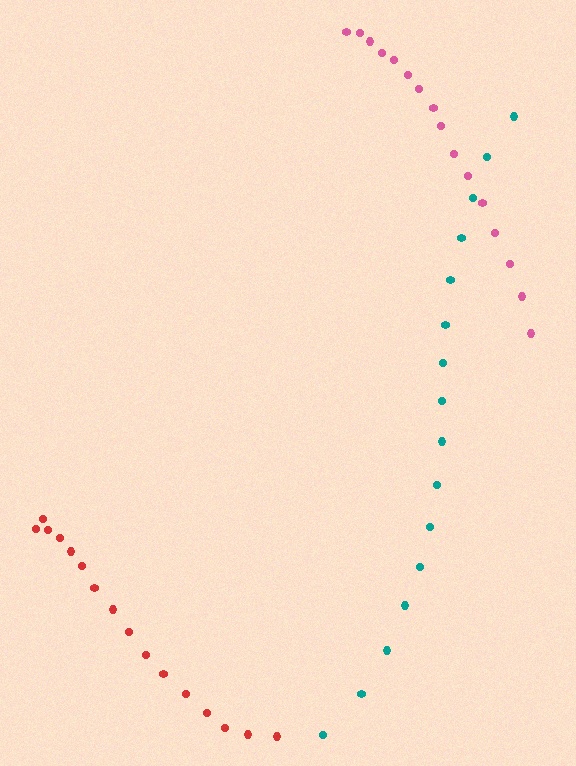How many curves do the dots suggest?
There are 3 distinct paths.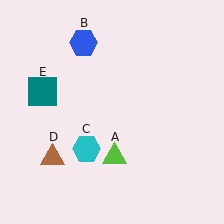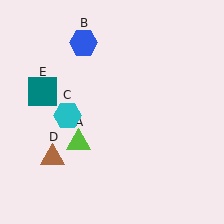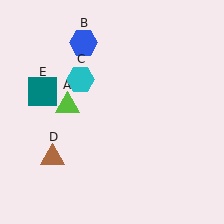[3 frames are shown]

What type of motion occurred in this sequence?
The lime triangle (object A), cyan hexagon (object C) rotated clockwise around the center of the scene.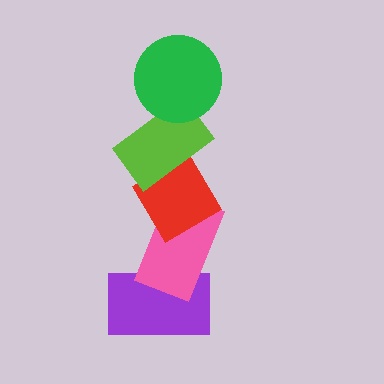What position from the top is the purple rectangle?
The purple rectangle is 5th from the top.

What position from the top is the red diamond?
The red diamond is 3rd from the top.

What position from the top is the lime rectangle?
The lime rectangle is 2nd from the top.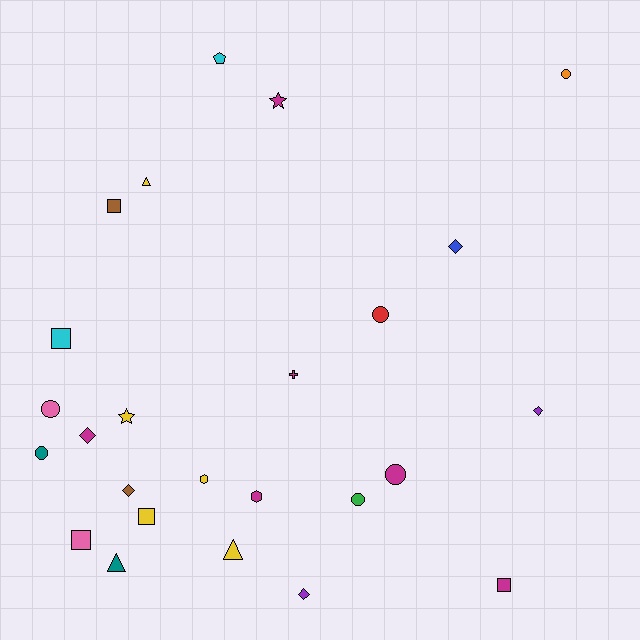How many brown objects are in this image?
There are 2 brown objects.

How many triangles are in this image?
There are 3 triangles.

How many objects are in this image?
There are 25 objects.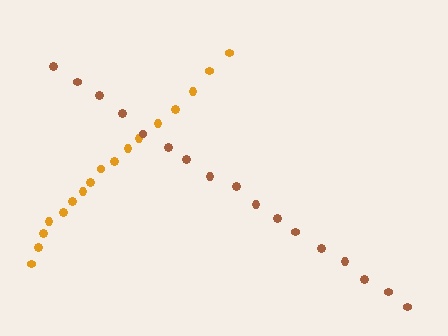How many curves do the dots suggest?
There are 2 distinct paths.